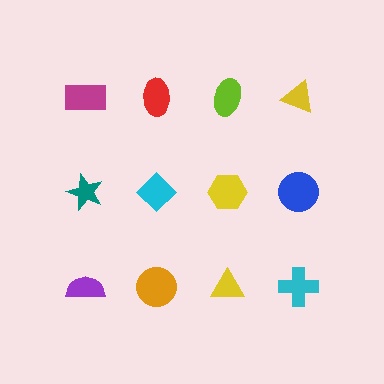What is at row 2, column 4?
A blue circle.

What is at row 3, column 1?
A purple semicircle.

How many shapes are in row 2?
4 shapes.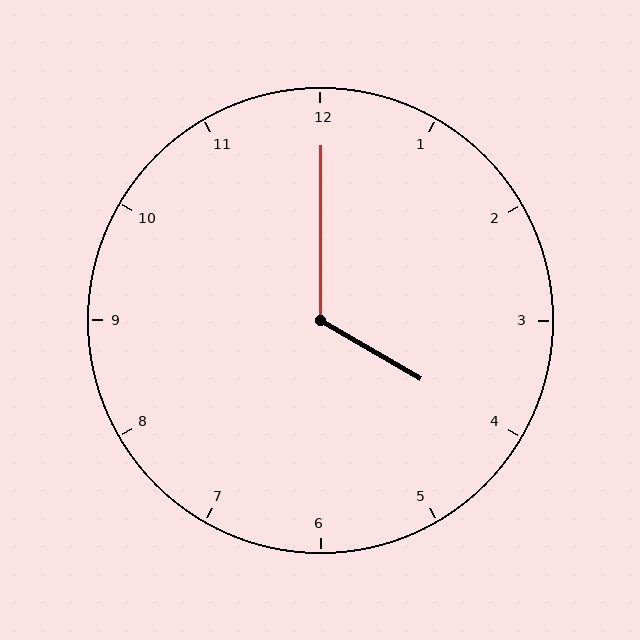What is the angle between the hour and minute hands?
Approximately 120 degrees.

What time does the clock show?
4:00.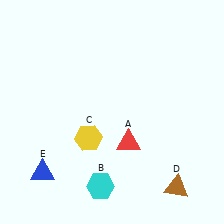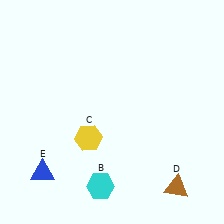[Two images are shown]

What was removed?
The red triangle (A) was removed in Image 2.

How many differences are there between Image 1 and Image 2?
There is 1 difference between the two images.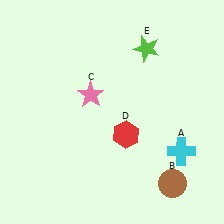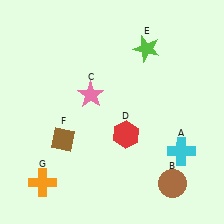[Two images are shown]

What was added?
A brown diamond (F), an orange cross (G) were added in Image 2.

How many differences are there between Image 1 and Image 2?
There are 2 differences between the two images.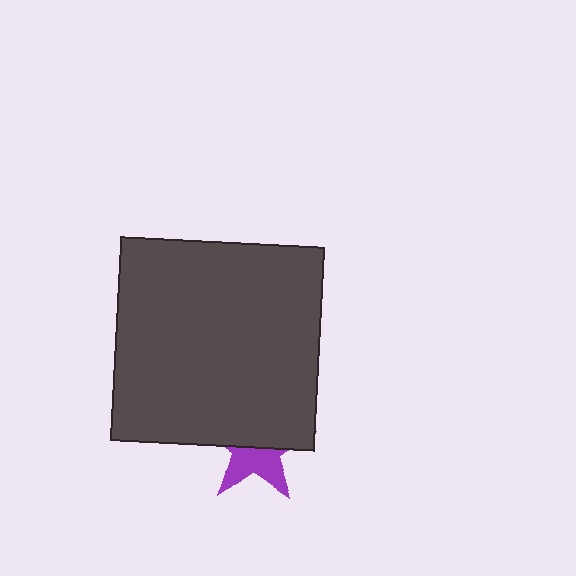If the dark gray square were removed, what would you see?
You would see the complete purple star.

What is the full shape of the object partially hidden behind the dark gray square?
The partially hidden object is a purple star.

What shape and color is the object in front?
The object in front is a dark gray square.